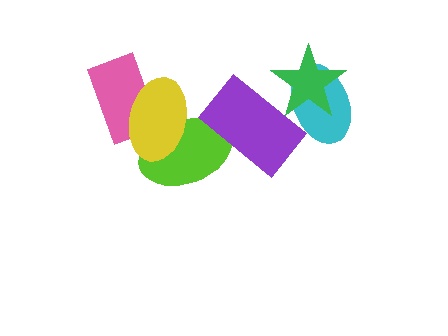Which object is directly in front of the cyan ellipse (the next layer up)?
The green star is directly in front of the cyan ellipse.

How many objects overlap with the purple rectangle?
3 objects overlap with the purple rectangle.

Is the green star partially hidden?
Yes, it is partially covered by another shape.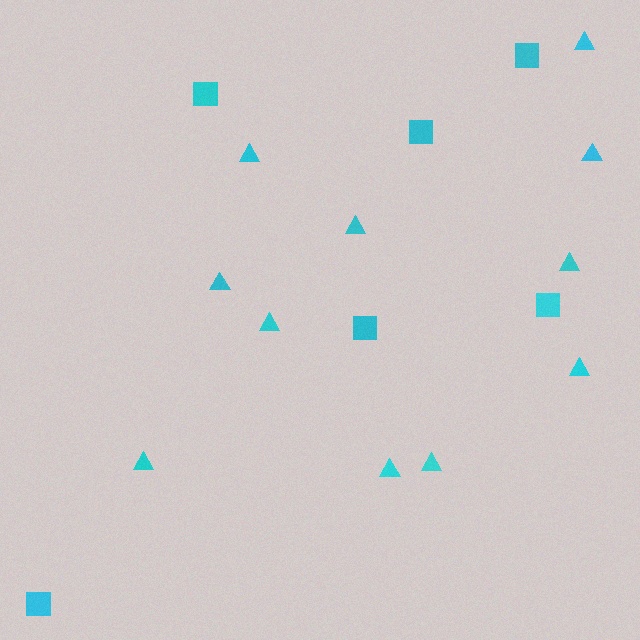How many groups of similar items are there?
There are 2 groups: one group of triangles (11) and one group of squares (6).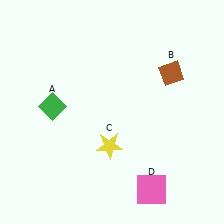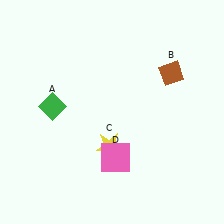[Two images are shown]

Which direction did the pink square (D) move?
The pink square (D) moved left.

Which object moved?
The pink square (D) moved left.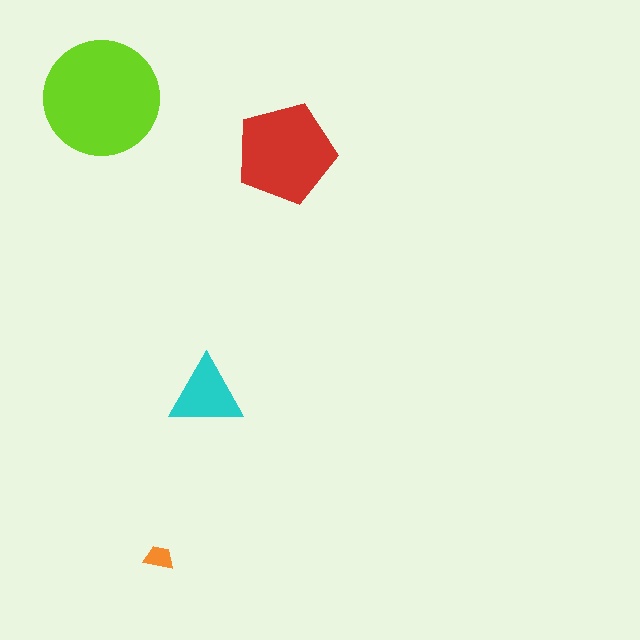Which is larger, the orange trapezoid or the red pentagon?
The red pentagon.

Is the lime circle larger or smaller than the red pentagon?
Larger.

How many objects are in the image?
There are 4 objects in the image.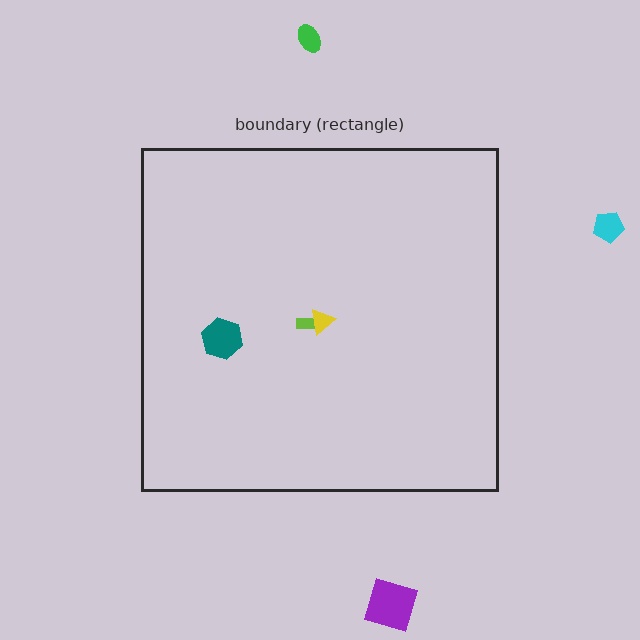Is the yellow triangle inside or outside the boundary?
Inside.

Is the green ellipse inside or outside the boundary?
Outside.